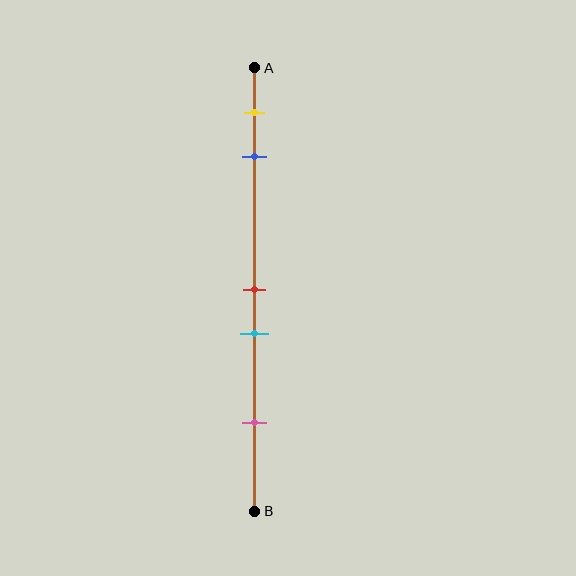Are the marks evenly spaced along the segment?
No, the marks are not evenly spaced.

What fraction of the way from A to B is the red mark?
The red mark is approximately 50% (0.5) of the way from A to B.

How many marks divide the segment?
There are 5 marks dividing the segment.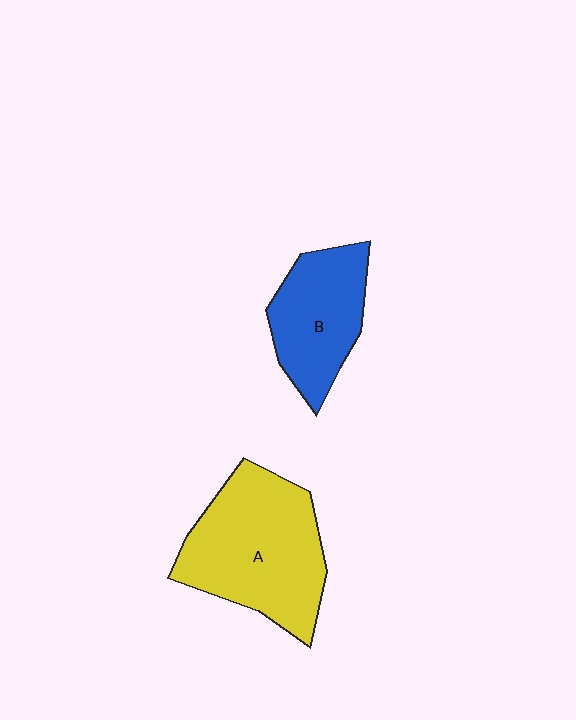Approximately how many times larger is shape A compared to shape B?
Approximately 1.5 times.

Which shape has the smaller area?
Shape B (blue).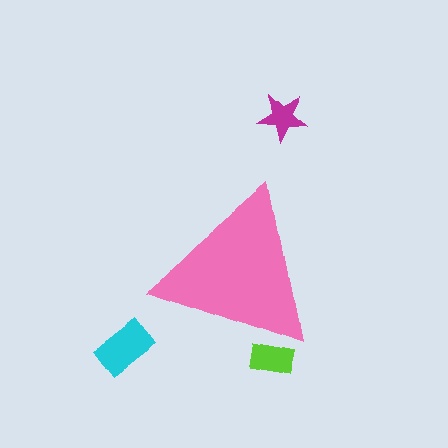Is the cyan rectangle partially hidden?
No, the cyan rectangle is fully visible.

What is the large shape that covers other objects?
A pink triangle.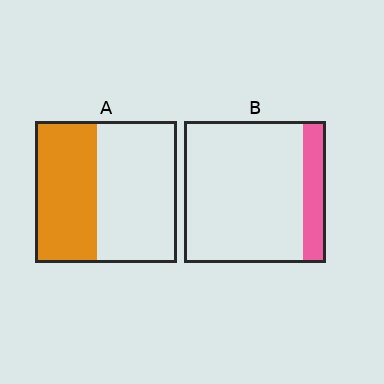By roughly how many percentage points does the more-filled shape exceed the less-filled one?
By roughly 25 percentage points (A over B).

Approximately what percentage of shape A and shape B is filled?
A is approximately 45% and B is approximately 15%.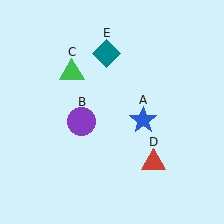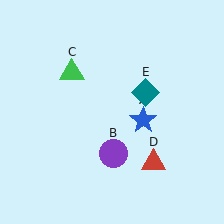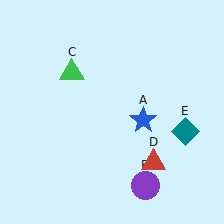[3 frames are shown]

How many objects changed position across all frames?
2 objects changed position: purple circle (object B), teal diamond (object E).